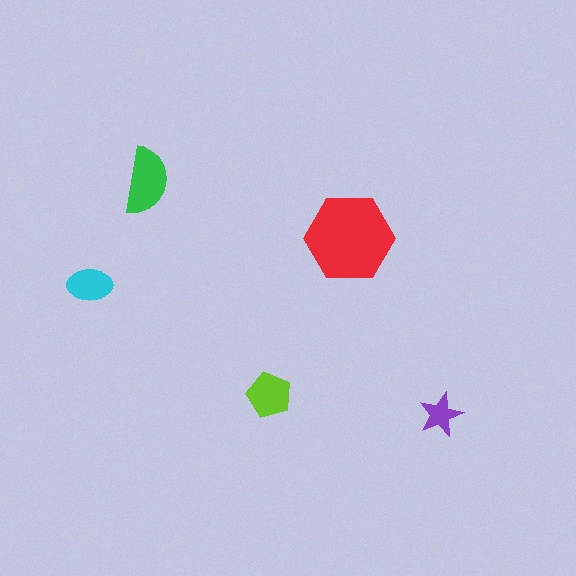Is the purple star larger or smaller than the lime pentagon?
Smaller.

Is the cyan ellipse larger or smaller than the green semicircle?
Smaller.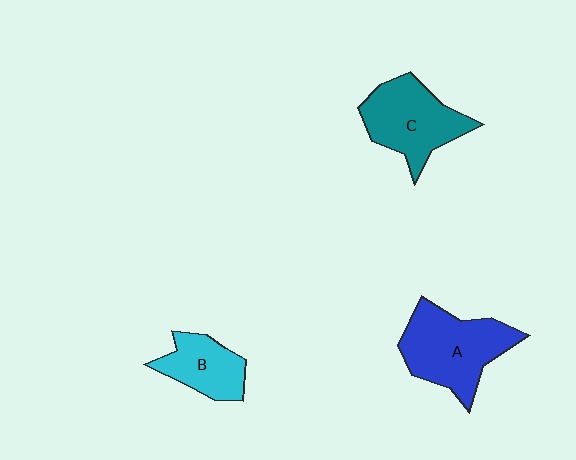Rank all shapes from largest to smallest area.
From largest to smallest: A (blue), C (teal), B (cyan).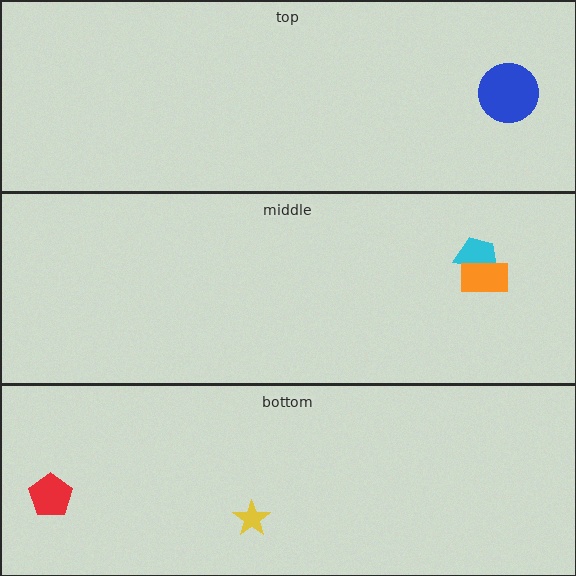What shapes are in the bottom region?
The yellow star, the red pentagon.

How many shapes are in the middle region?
2.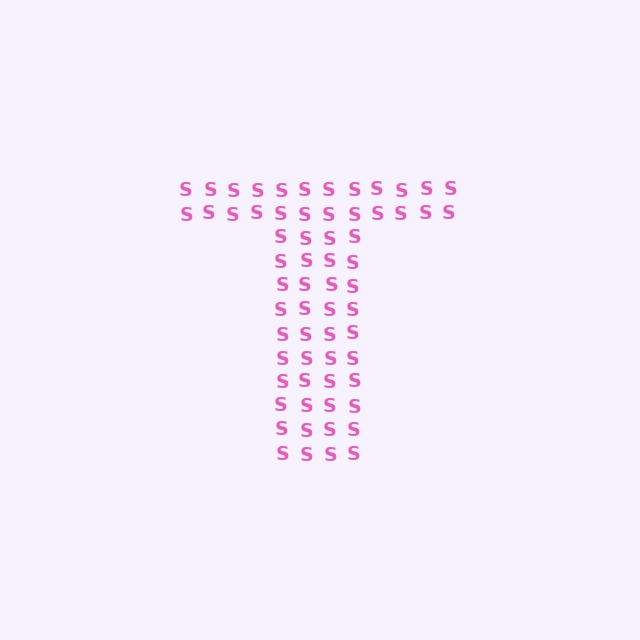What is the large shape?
The large shape is the letter T.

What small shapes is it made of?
It is made of small letter S's.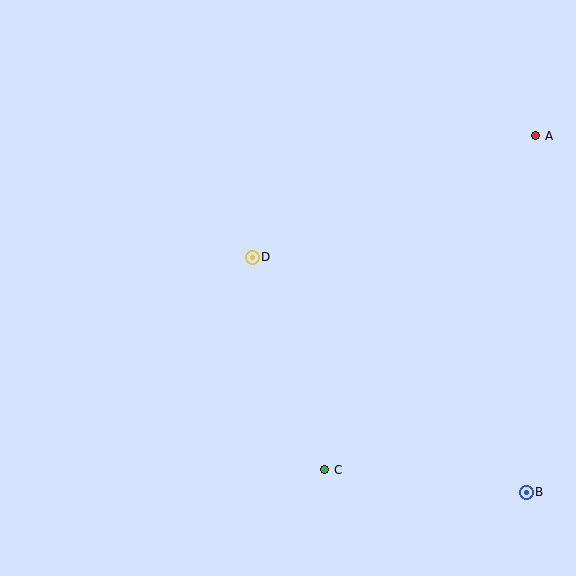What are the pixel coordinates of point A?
Point A is at (536, 136).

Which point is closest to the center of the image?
Point D at (252, 257) is closest to the center.